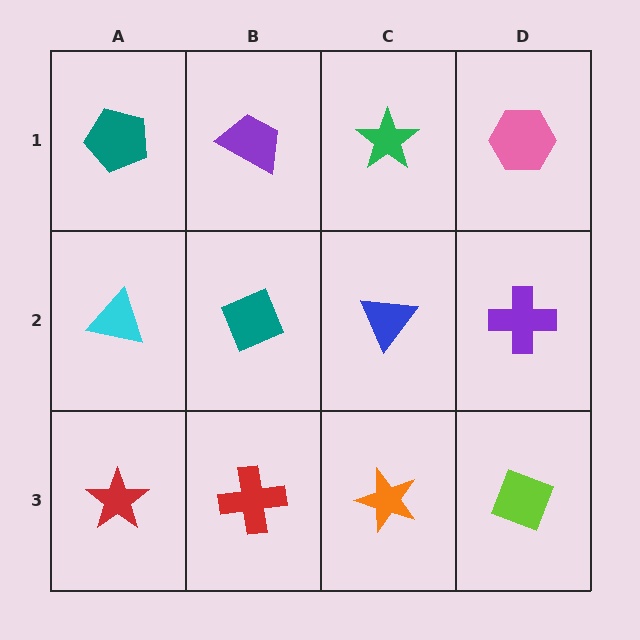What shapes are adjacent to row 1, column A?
A cyan triangle (row 2, column A), a purple trapezoid (row 1, column B).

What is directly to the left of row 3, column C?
A red cross.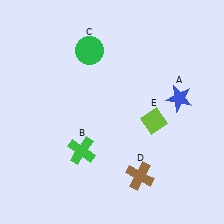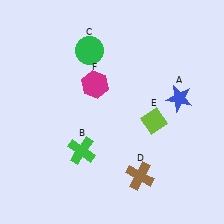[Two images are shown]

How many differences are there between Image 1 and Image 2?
There is 1 difference between the two images.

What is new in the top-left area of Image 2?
A magenta hexagon (F) was added in the top-left area of Image 2.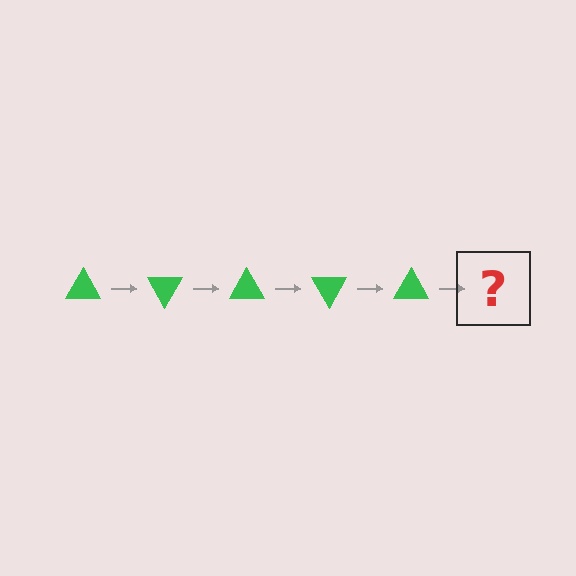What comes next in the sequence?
The next element should be a green triangle rotated 300 degrees.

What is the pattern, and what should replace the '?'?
The pattern is that the triangle rotates 60 degrees each step. The '?' should be a green triangle rotated 300 degrees.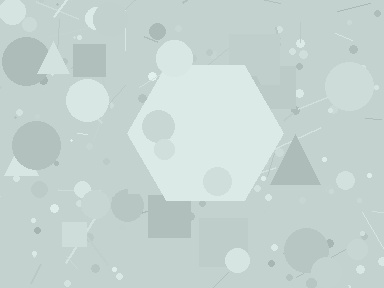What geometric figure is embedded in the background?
A hexagon is embedded in the background.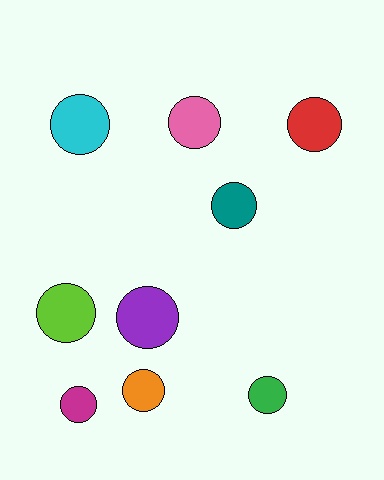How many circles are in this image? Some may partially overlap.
There are 9 circles.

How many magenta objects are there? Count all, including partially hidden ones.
There is 1 magenta object.